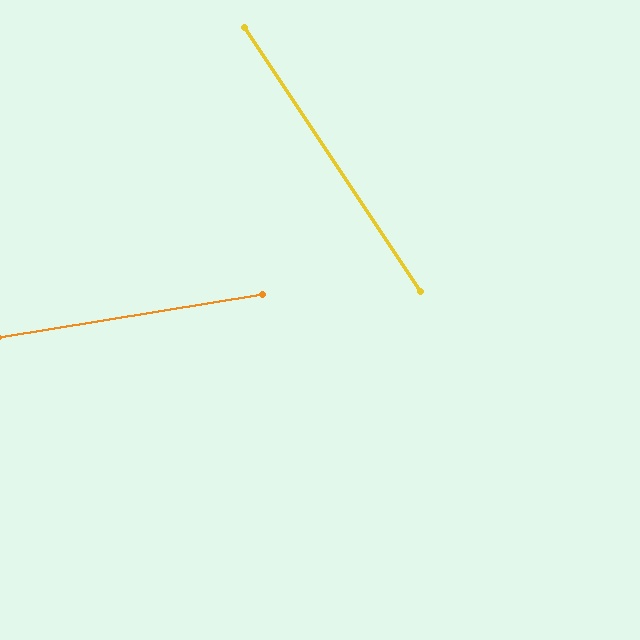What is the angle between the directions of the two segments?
Approximately 66 degrees.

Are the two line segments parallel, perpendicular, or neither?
Neither parallel nor perpendicular — they differ by about 66°.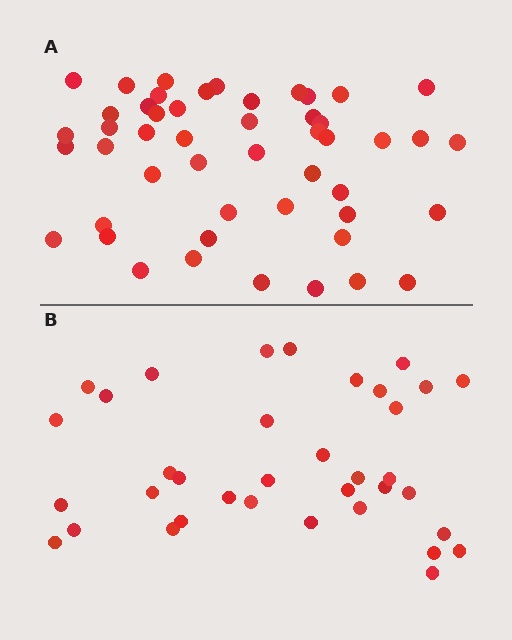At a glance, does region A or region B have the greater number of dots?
Region A (the top region) has more dots.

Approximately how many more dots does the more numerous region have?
Region A has approximately 15 more dots than region B.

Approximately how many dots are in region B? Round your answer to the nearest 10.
About 40 dots. (The exact count is 36, which rounds to 40.)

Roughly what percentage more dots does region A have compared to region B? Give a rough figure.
About 35% more.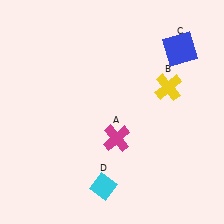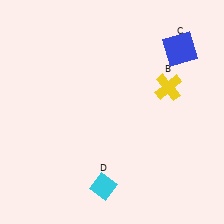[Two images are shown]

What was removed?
The magenta cross (A) was removed in Image 2.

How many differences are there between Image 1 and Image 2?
There is 1 difference between the two images.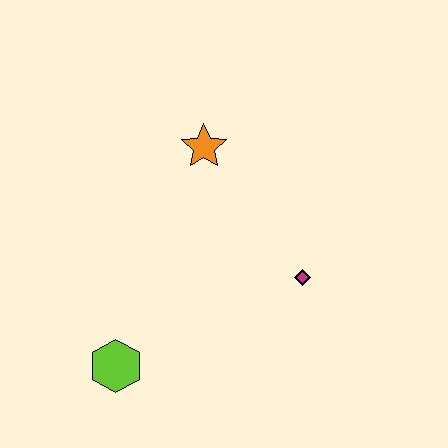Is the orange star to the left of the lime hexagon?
No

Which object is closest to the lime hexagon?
The magenta diamond is closest to the lime hexagon.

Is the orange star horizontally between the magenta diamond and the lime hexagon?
Yes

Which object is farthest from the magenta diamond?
The lime hexagon is farthest from the magenta diamond.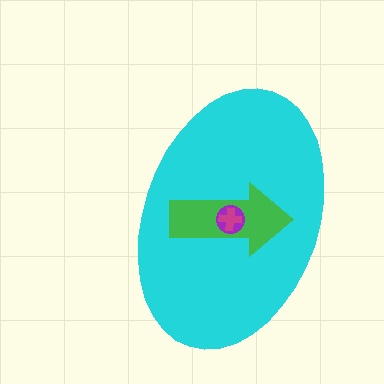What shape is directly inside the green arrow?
The purple circle.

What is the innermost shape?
The magenta cross.